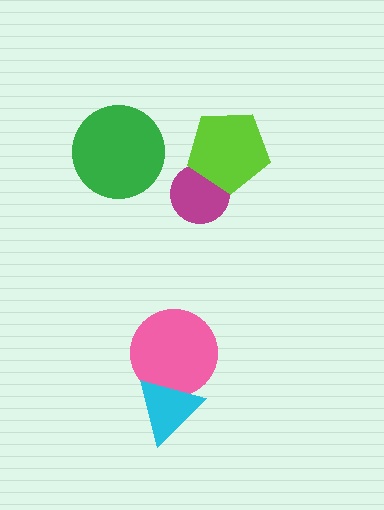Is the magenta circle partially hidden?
Yes, it is partially covered by another shape.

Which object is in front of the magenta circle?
The lime pentagon is in front of the magenta circle.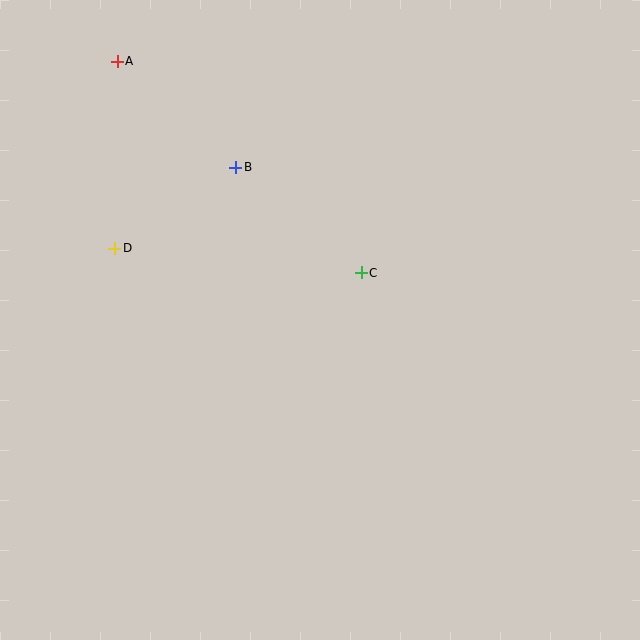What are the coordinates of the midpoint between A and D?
The midpoint between A and D is at (116, 155).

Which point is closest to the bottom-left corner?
Point D is closest to the bottom-left corner.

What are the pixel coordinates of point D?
Point D is at (115, 248).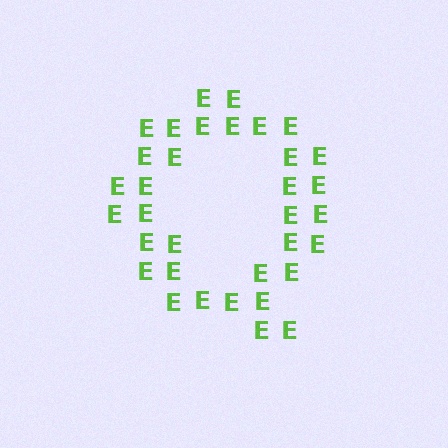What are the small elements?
The small elements are letter E's.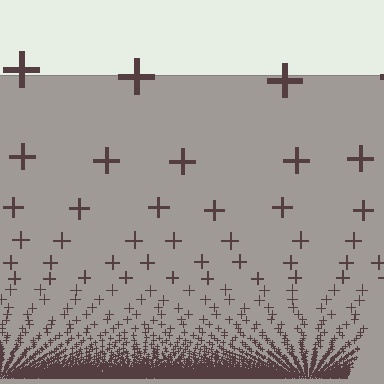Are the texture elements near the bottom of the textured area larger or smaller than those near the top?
Smaller. The gradient is inverted — elements near the bottom are smaller and denser.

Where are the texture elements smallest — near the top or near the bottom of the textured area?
Near the bottom.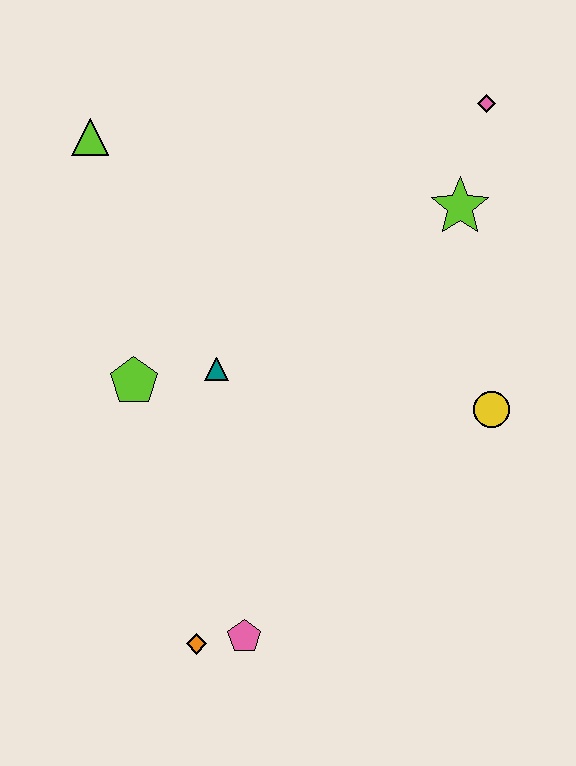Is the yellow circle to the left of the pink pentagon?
No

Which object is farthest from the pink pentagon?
The pink diamond is farthest from the pink pentagon.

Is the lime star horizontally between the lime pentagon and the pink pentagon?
No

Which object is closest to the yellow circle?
The lime star is closest to the yellow circle.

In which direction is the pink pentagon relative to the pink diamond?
The pink pentagon is below the pink diamond.